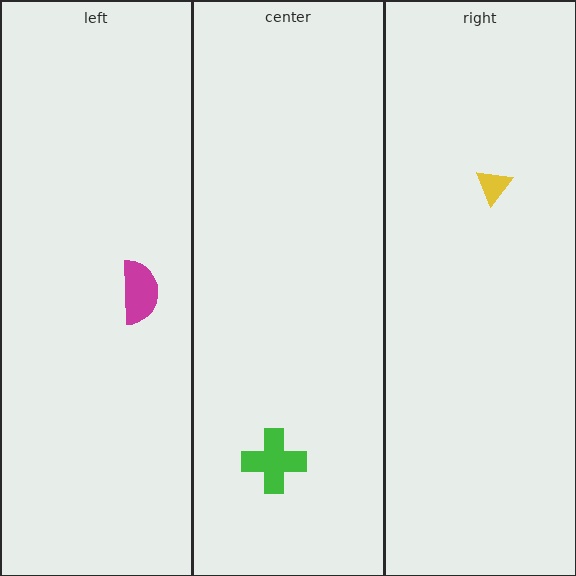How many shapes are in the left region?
1.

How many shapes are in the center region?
1.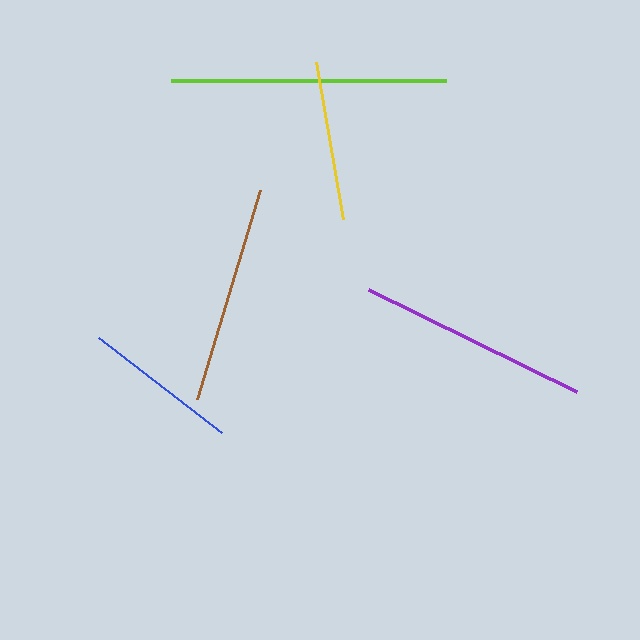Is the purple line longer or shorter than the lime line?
The lime line is longer than the purple line.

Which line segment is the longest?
The lime line is the longest at approximately 275 pixels.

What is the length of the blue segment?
The blue segment is approximately 156 pixels long.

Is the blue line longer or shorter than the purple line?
The purple line is longer than the blue line.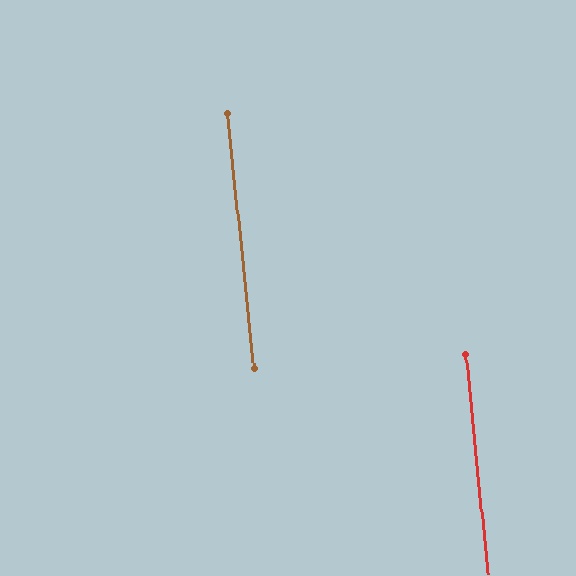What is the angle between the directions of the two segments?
Approximately 0 degrees.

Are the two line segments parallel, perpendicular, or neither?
Parallel — their directions differ by only 0.3°.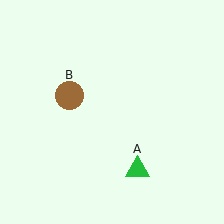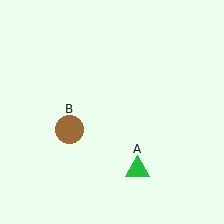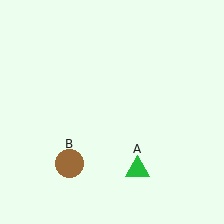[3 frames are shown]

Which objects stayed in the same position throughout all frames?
Green triangle (object A) remained stationary.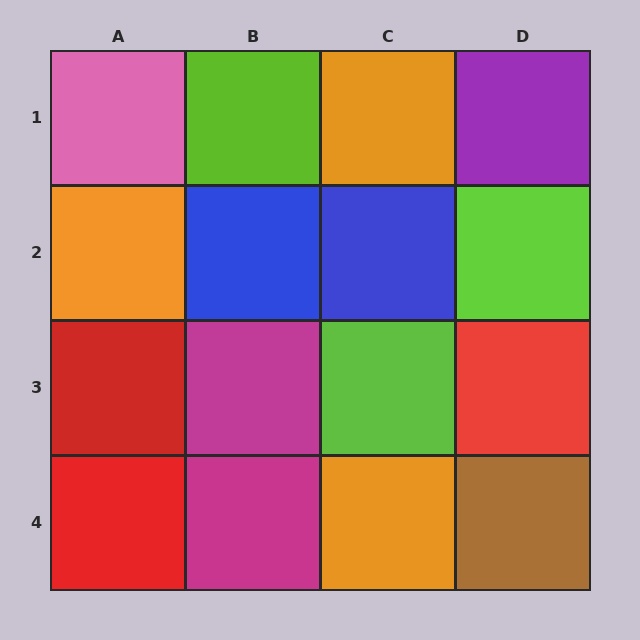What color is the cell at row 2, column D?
Lime.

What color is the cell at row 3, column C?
Lime.